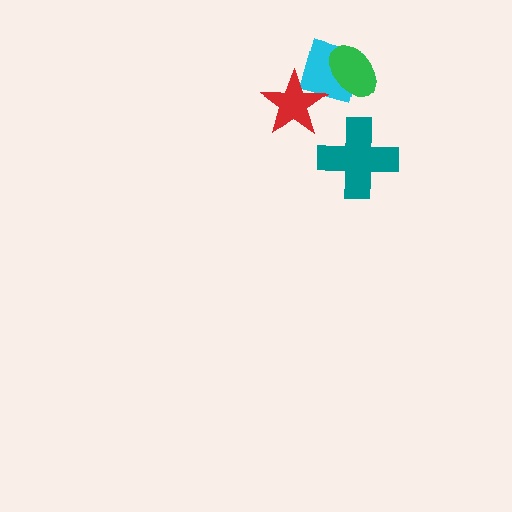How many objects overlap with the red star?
1 object overlaps with the red star.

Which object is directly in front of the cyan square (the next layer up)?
The green ellipse is directly in front of the cyan square.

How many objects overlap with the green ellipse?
1 object overlaps with the green ellipse.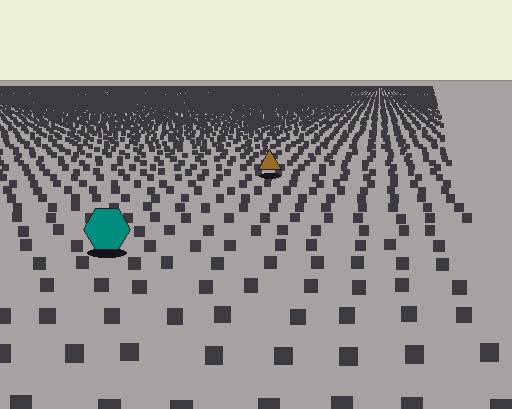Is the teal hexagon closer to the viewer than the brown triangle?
Yes. The teal hexagon is closer — you can tell from the texture gradient: the ground texture is coarser near it.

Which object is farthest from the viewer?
The brown triangle is farthest from the viewer. It appears smaller and the ground texture around it is denser.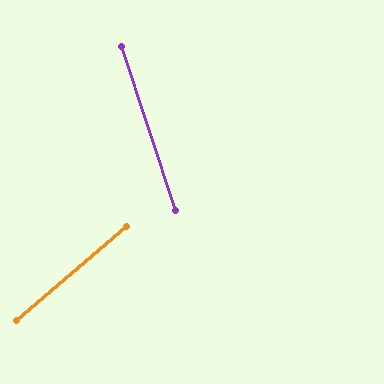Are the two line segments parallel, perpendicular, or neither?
Neither parallel nor perpendicular — they differ by about 68°.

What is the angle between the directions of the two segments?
Approximately 68 degrees.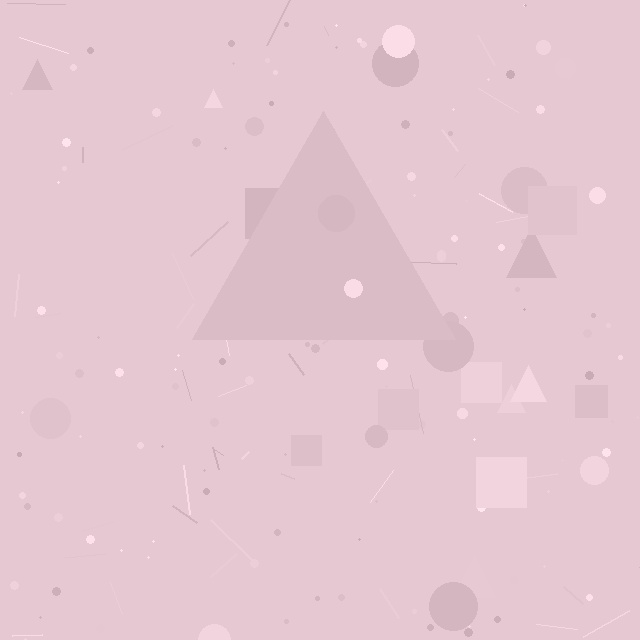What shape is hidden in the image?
A triangle is hidden in the image.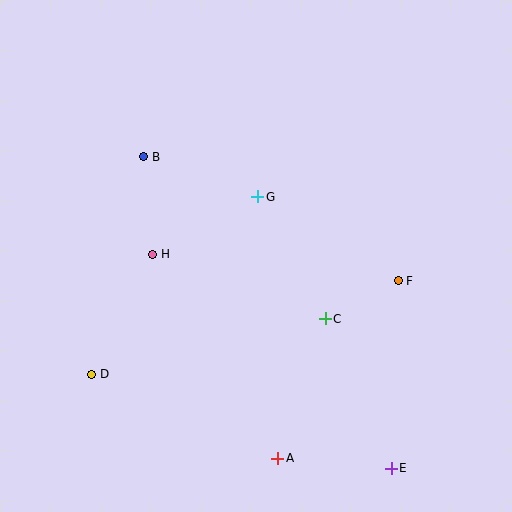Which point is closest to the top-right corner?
Point F is closest to the top-right corner.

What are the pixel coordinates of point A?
Point A is at (278, 458).